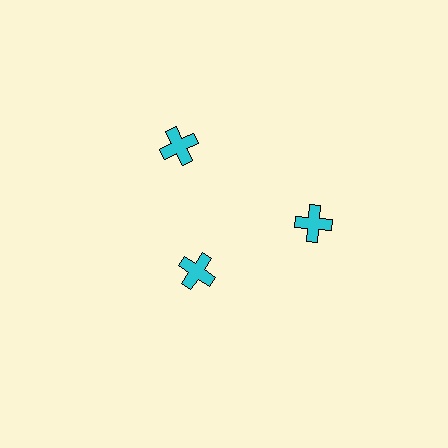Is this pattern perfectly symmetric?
No. The 3 cyan crosses are arranged in a ring, but one element near the 7 o'clock position is pulled inward toward the center, breaking the 3-fold rotational symmetry.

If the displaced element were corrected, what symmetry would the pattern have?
It would have 3-fold rotational symmetry — the pattern would map onto itself every 120 degrees.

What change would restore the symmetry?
The symmetry would be restored by moving it outward, back onto the ring so that all 3 crosses sit at equal angles and equal distance from the center.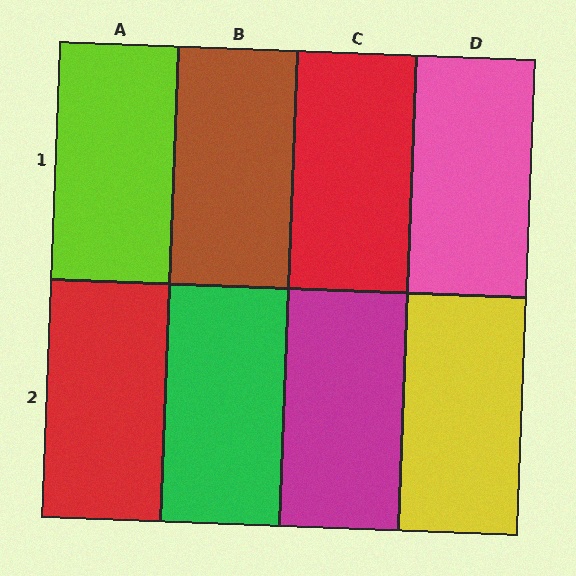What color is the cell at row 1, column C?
Red.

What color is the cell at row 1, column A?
Lime.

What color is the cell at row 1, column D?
Pink.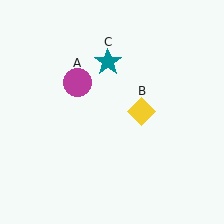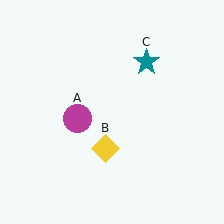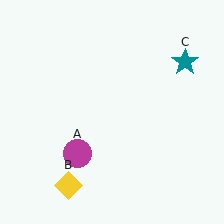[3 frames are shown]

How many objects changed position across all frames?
3 objects changed position: magenta circle (object A), yellow diamond (object B), teal star (object C).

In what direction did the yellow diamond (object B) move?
The yellow diamond (object B) moved down and to the left.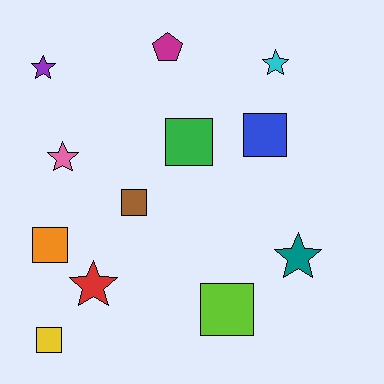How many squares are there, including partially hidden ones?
There are 6 squares.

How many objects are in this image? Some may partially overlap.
There are 12 objects.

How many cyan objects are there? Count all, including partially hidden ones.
There is 1 cyan object.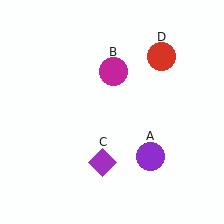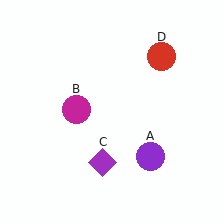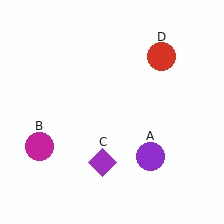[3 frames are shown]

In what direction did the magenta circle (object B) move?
The magenta circle (object B) moved down and to the left.